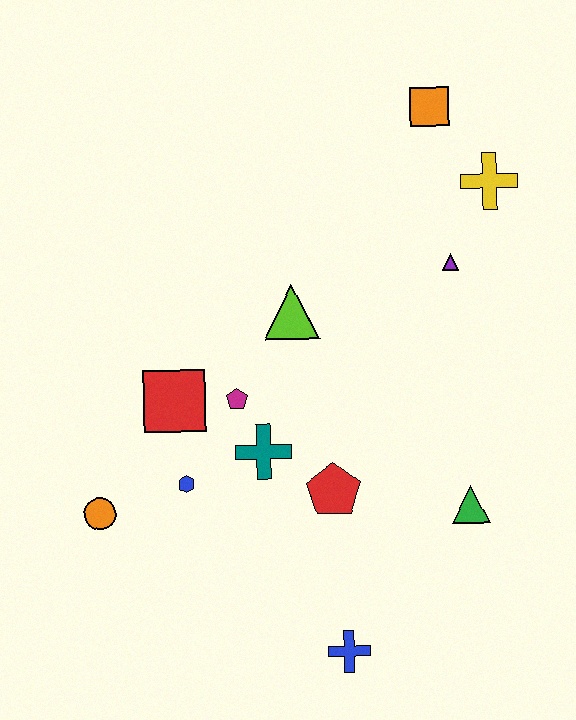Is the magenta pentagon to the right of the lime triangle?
No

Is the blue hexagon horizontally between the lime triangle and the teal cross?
No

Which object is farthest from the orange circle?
The orange square is farthest from the orange circle.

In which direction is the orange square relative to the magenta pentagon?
The orange square is above the magenta pentagon.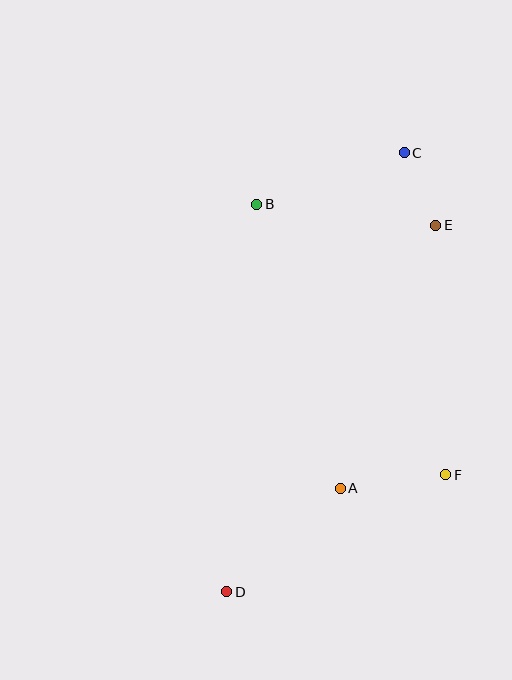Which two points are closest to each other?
Points C and E are closest to each other.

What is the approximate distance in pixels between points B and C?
The distance between B and C is approximately 156 pixels.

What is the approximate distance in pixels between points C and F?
The distance between C and F is approximately 325 pixels.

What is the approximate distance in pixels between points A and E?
The distance between A and E is approximately 280 pixels.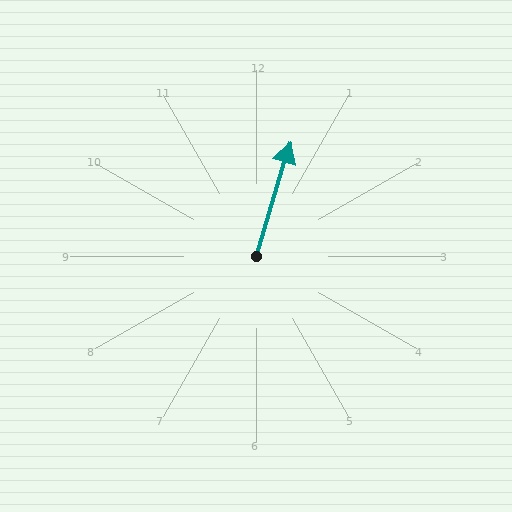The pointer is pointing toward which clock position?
Roughly 1 o'clock.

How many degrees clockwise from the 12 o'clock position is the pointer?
Approximately 17 degrees.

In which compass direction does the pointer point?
North.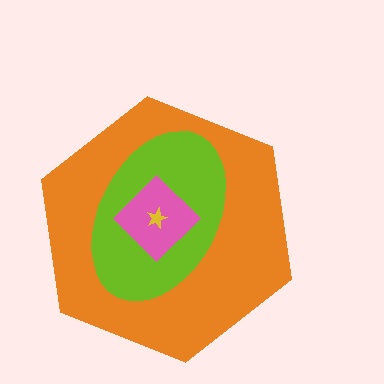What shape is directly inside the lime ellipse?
The pink diamond.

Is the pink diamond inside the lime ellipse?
Yes.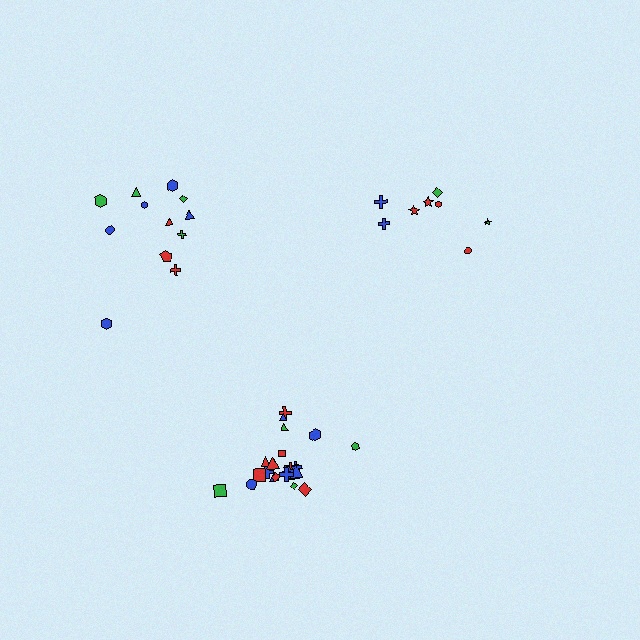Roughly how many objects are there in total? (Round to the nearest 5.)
Roughly 40 objects in total.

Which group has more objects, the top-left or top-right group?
The top-left group.